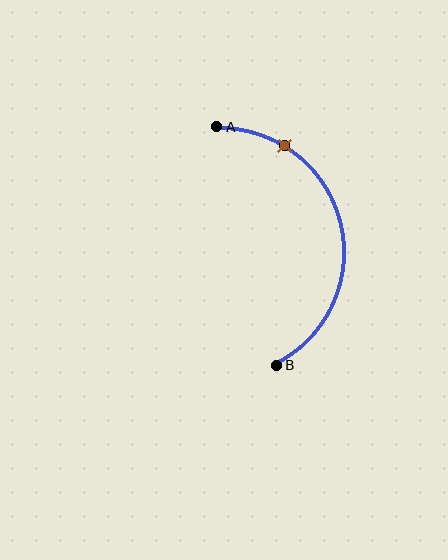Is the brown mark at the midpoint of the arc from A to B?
No. The brown mark lies on the arc but is closer to endpoint A. The arc midpoint would be at the point on the curve equidistant along the arc from both A and B.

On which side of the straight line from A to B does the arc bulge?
The arc bulges to the right of the straight line connecting A and B.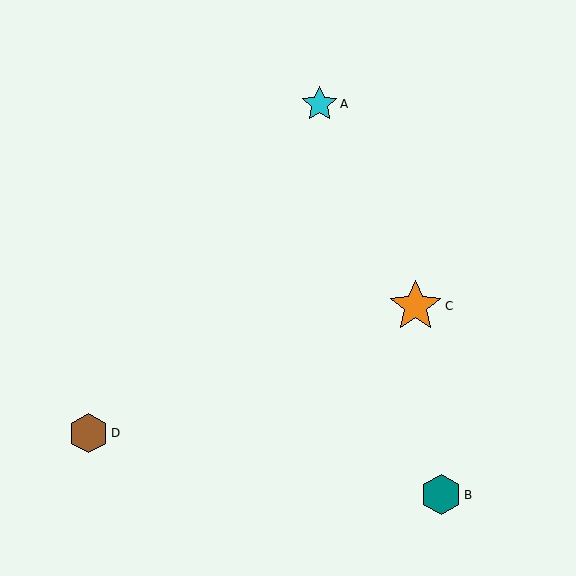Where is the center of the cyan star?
The center of the cyan star is at (319, 104).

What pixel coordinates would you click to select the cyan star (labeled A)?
Click at (319, 104) to select the cyan star A.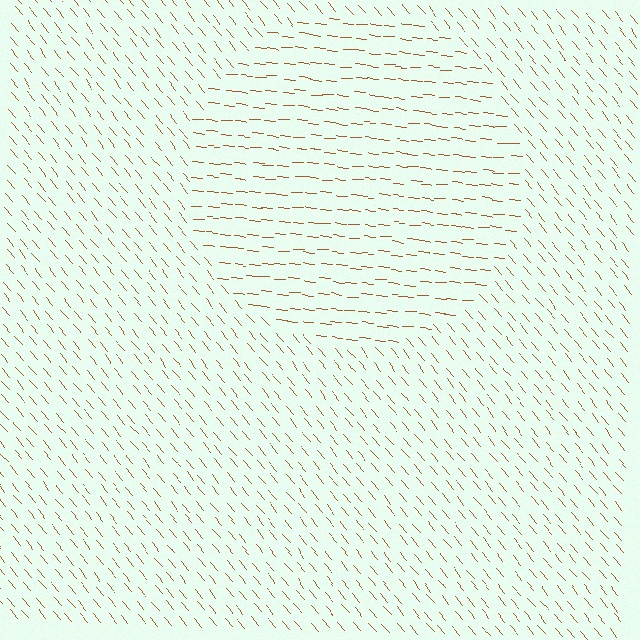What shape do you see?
I see a circle.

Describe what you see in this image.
The image is filled with small brown line segments. A circle region in the image has lines oriented differently from the surrounding lines, creating a visible texture boundary.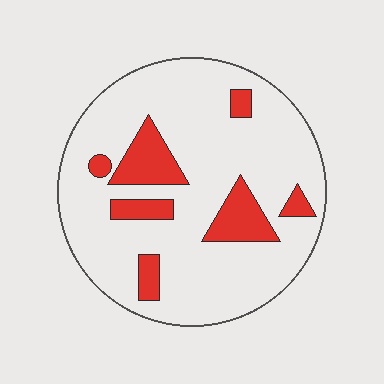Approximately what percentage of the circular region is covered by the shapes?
Approximately 15%.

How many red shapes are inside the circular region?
7.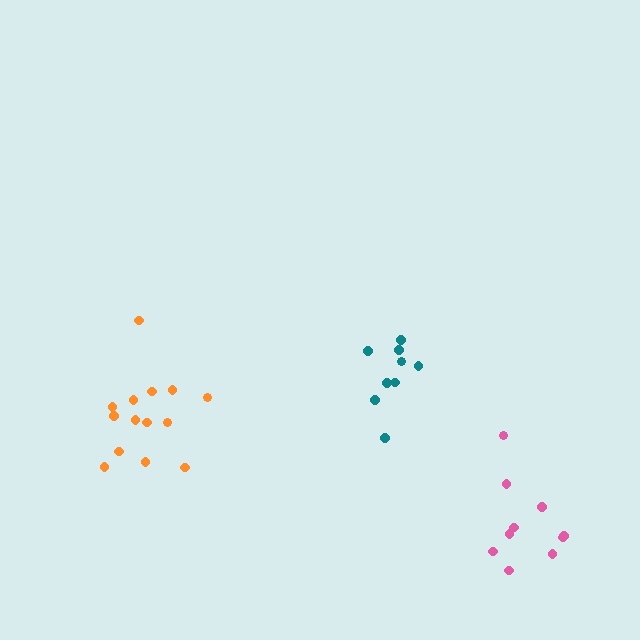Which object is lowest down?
The pink cluster is bottommost.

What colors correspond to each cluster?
The clusters are colored: teal, orange, pink.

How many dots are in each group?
Group 1: 9 dots, Group 2: 14 dots, Group 3: 10 dots (33 total).